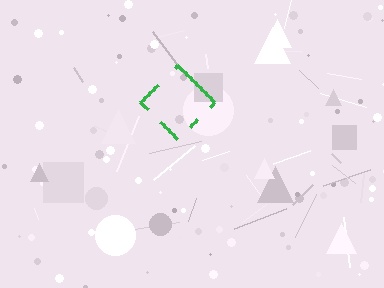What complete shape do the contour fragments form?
The contour fragments form a diamond.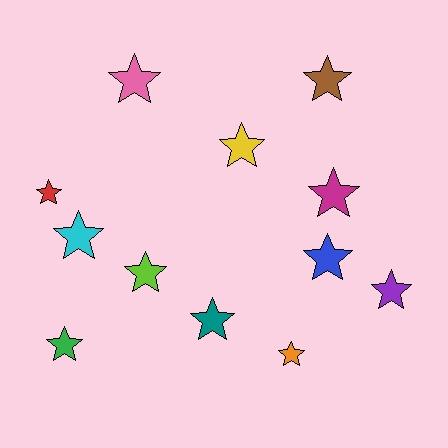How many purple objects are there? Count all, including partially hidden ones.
There is 1 purple object.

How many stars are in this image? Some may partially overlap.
There are 12 stars.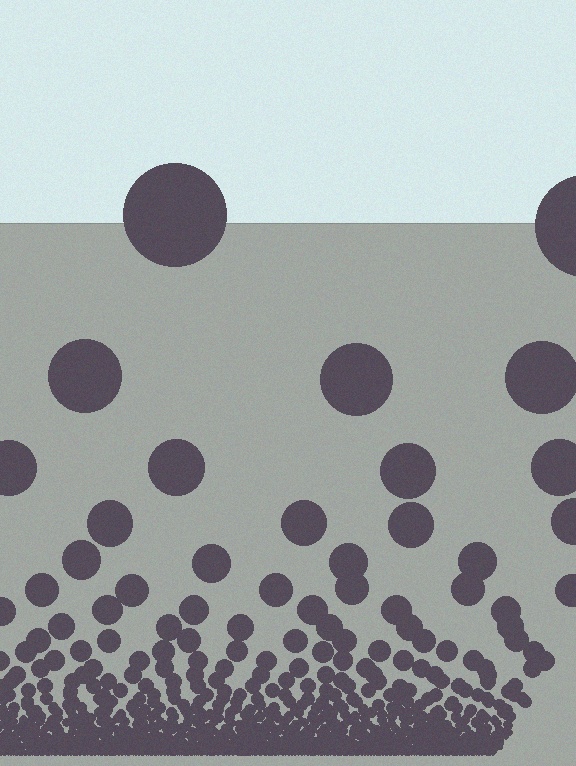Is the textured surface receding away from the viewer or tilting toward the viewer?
The surface appears to tilt toward the viewer. Texture elements get larger and sparser toward the top.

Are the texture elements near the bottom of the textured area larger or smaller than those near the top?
Smaller. The gradient is inverted — elements near the bottom are smaller and denser.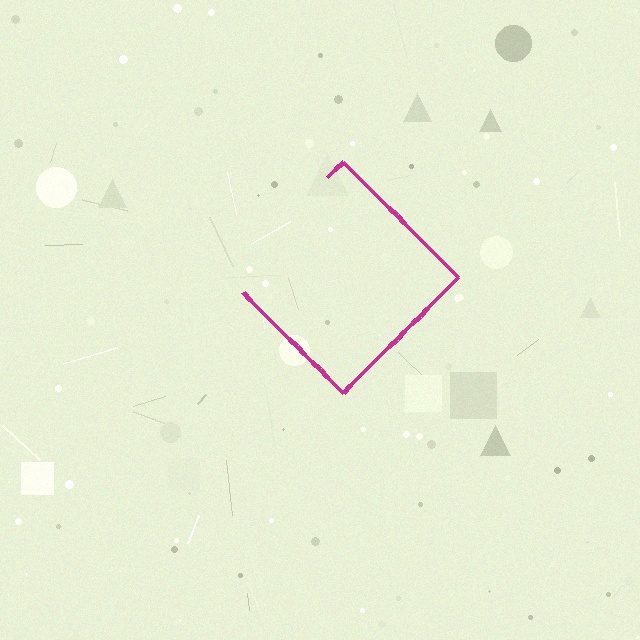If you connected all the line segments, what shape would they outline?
They would outline a diamond.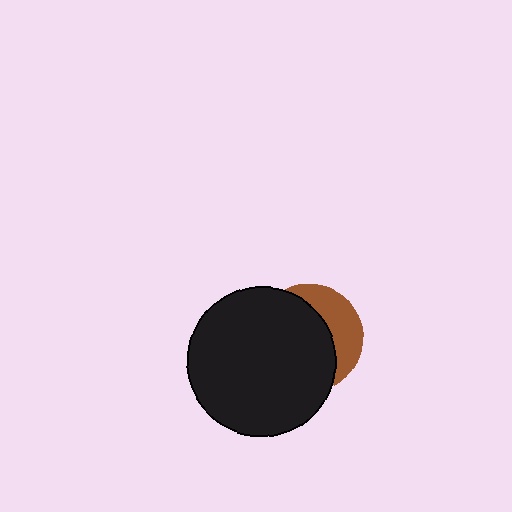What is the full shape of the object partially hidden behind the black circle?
The partially hidden object is a brown circle.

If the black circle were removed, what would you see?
You would see the complete brown circle.